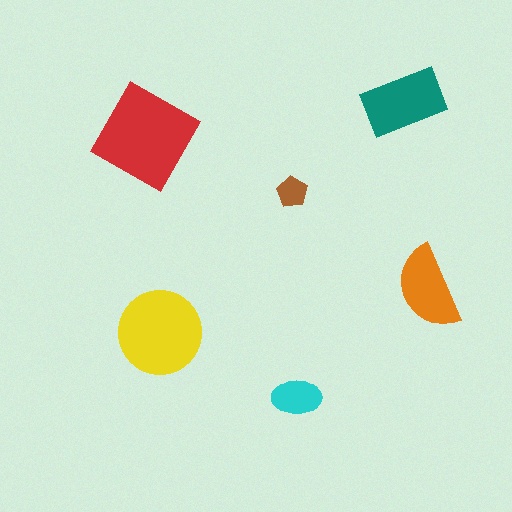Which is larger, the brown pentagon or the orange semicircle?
The orange semicircle.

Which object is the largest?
The red diamond.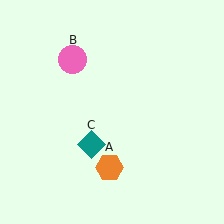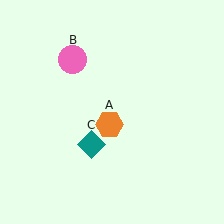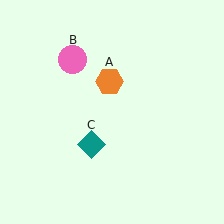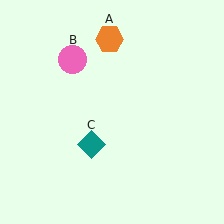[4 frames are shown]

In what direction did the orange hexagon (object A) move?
The orange hexagon (object A) moved up.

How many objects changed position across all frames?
1 object changed position: orange hexagon (object A).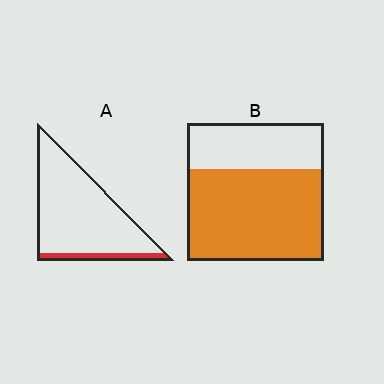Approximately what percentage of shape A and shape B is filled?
A is approximately 10% and B is approximately 65%.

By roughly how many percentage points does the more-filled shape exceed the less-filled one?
By roughly 55 percentage points (B over A).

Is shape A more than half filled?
No.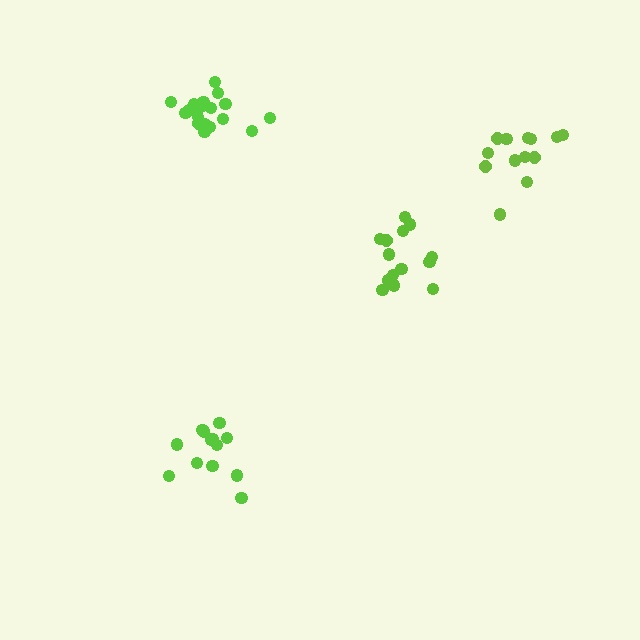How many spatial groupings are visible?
There are 4 spatial groupings.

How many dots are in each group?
Group 1: 14 dots, Group 2: 13 dots, Group 3: 13 dots, Group 4: 18 dots (58 total).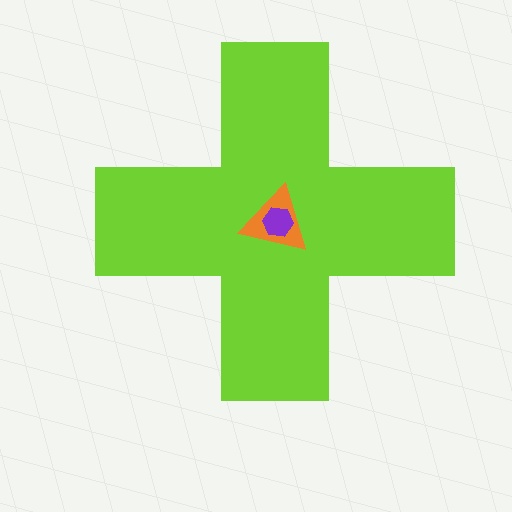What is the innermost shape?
The purple hexagon.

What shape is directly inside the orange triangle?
The purple hexagon.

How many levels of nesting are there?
3.